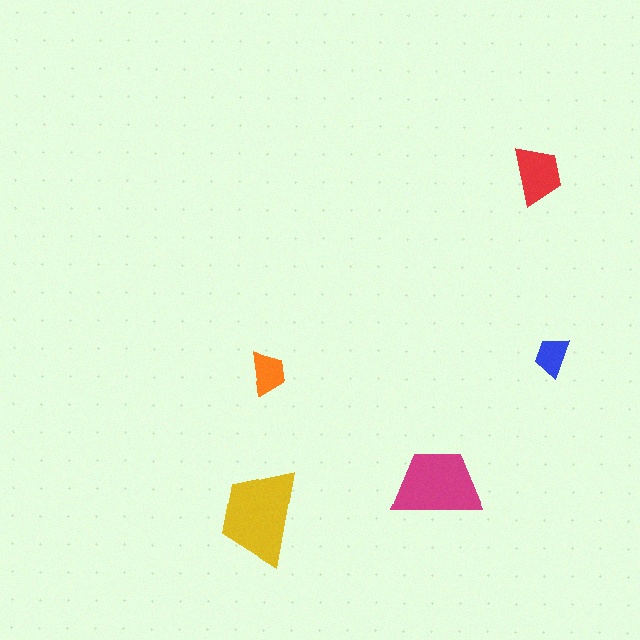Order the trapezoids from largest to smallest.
the yellow one, the magenta one, the red one, the orange one, the blue one.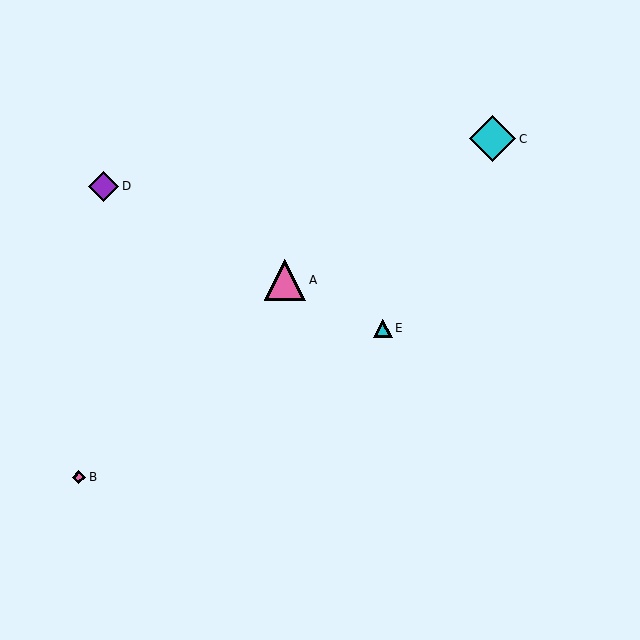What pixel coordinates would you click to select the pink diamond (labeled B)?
Click at (79, 477) to select the pink diamond B.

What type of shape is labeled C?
Shape C is a cyan diamond.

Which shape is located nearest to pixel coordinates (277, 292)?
The pink triangle (labeled A) at (285, 280) is nearest to that location.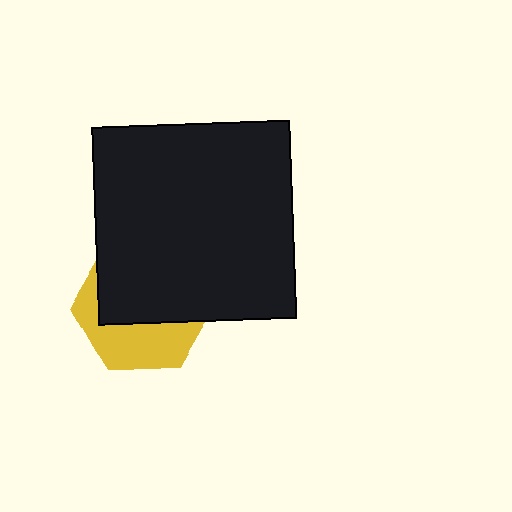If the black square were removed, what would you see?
You would see the complete yellow hexagon.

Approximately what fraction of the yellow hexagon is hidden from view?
Roughly 59% of the yellow hexagon is hidden behind the black square.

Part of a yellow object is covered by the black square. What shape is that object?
It is a hexagon.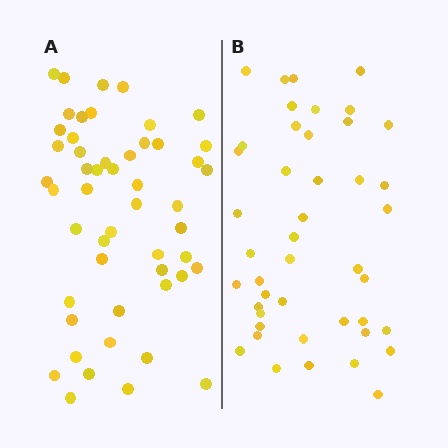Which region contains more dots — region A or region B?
Region A (the left region) has more dots.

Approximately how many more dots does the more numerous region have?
Region A has roughly 8 or so more dots than region B.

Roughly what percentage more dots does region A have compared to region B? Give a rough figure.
About 15% more.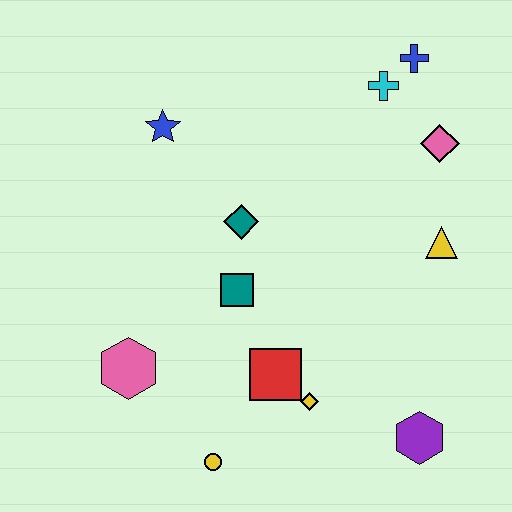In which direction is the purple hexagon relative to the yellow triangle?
The purple hexagon is below the yellow triangle.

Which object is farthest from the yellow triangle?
The pink hexagon is farthest from the yellow triangle.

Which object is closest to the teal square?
The teal diamond is closest to the teal square.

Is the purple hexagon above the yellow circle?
Yes